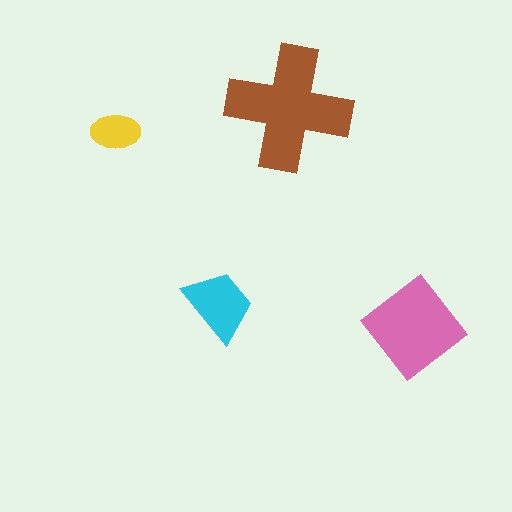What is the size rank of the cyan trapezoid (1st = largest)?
3rd.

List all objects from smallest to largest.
The yellow ellipse, the cyan trapezoid, the pink diamond, the brown cross.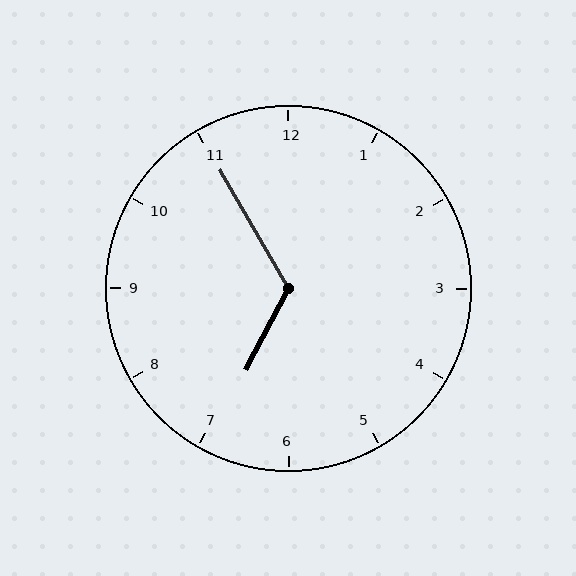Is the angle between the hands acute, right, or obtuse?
It is obtuse.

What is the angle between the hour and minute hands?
Approximately 122 degrees.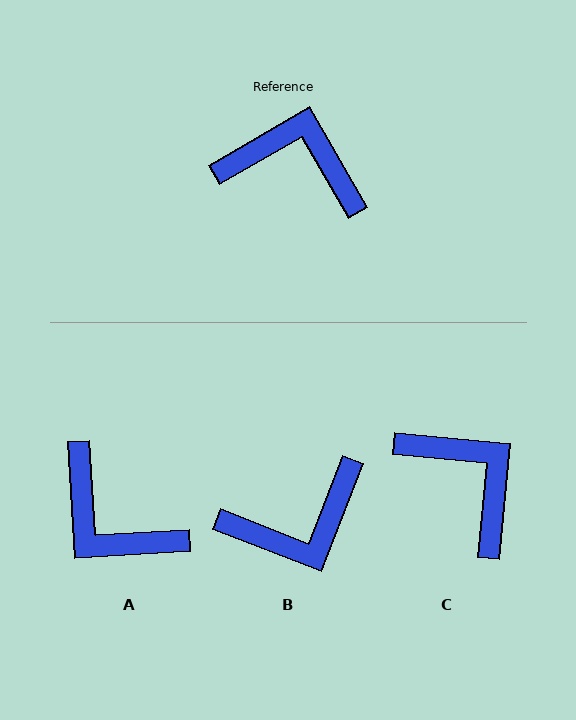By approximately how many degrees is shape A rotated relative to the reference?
Approximately 153 degrees counter-clockwise.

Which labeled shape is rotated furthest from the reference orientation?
A, about 153 degrees away.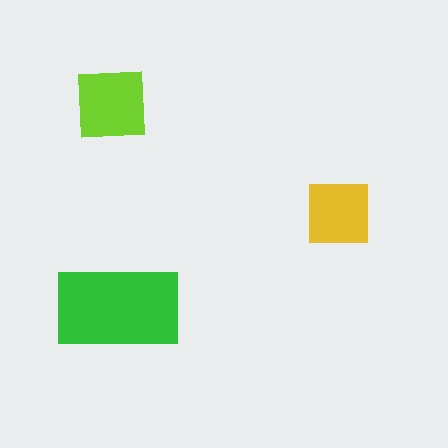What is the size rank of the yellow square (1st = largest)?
3rd.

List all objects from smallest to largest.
The yellow square, the lime square, the green rectangle.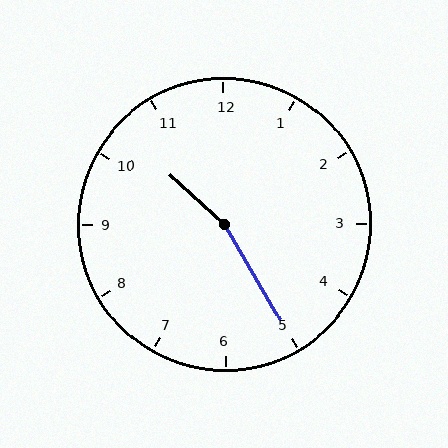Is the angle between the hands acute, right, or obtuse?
It is obtuse.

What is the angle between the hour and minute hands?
Approximately 162 degrees.